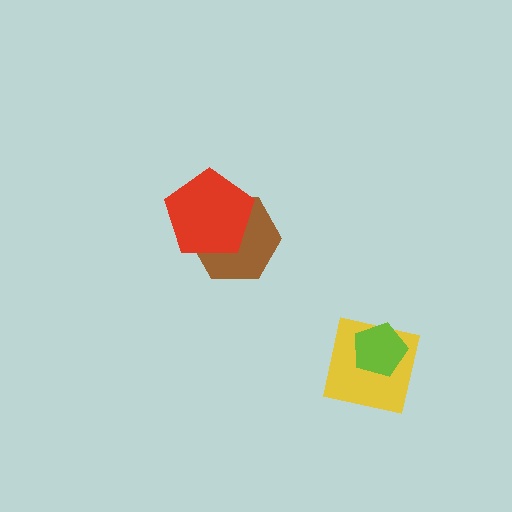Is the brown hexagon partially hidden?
Yes, it is partially covered by another shape.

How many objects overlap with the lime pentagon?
1 object overlaps with the lime pentagon.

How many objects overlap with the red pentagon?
1 object overlaps with the red pentagon.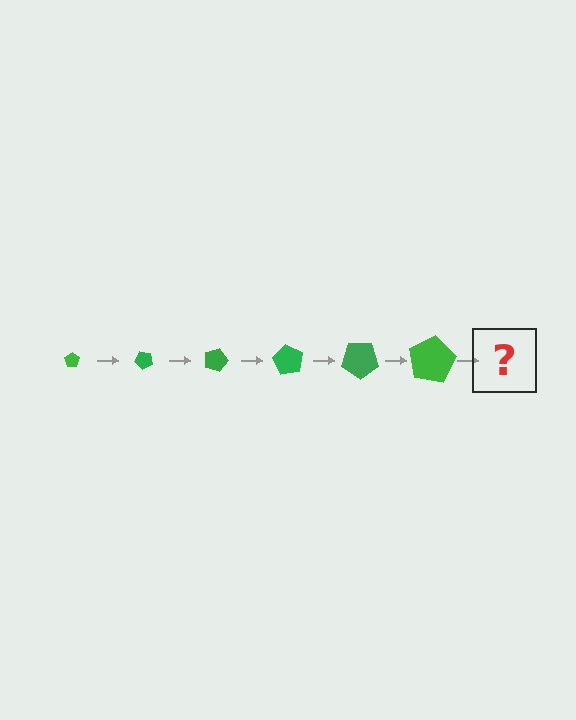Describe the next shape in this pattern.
It should be a pentagon, larger than the previous one and rotated 270 degrees from the start.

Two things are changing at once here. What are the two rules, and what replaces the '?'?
The two rules are that the pentagon grows larger each step and it rotates 45 degrees each step. The '?' should be a pentagon, larger than the previous one and rotated 270 degrees from the start.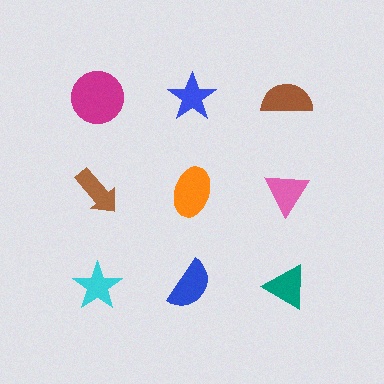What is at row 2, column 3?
A pink triangle.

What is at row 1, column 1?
A magenta circle.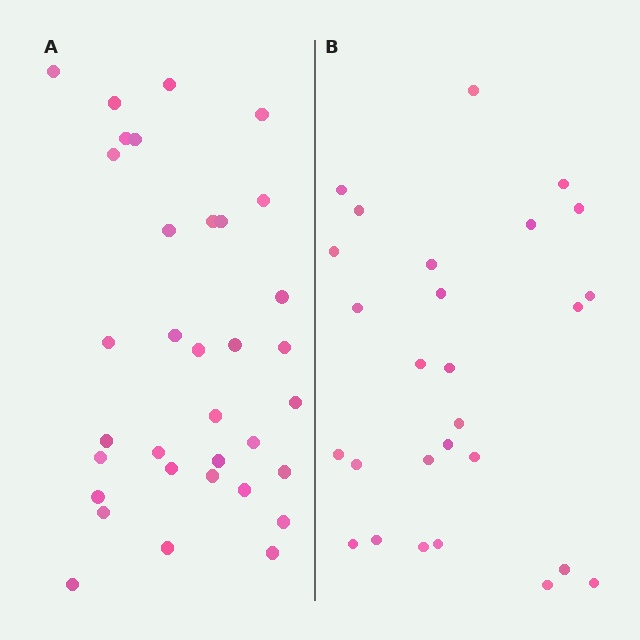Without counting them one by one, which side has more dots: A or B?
Region A (the left region) has more dots.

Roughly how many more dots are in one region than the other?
Region A has roughly 8 or so more dots than region B.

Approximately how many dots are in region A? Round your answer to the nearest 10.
About 30 dots. (The exact count is 34, which rounds to 30.)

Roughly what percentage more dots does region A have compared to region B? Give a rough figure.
About 25% more.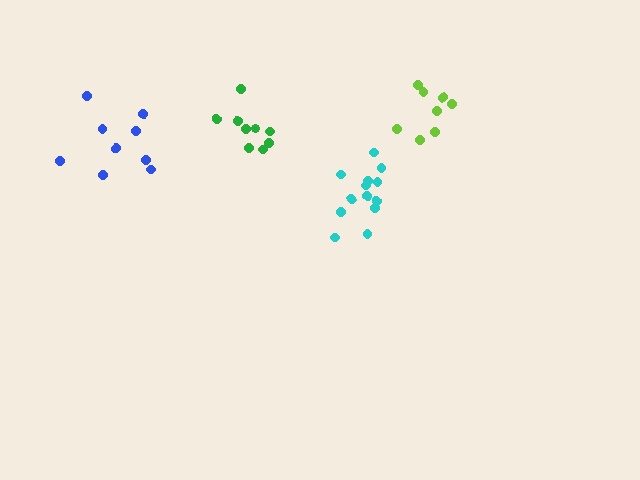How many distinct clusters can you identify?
There are 4 distinct clusters.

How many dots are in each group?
Group 1: 13 dots, Group 2: 8 dots, Group 3: 9 dots, Group 4: 9 dots (39 total).